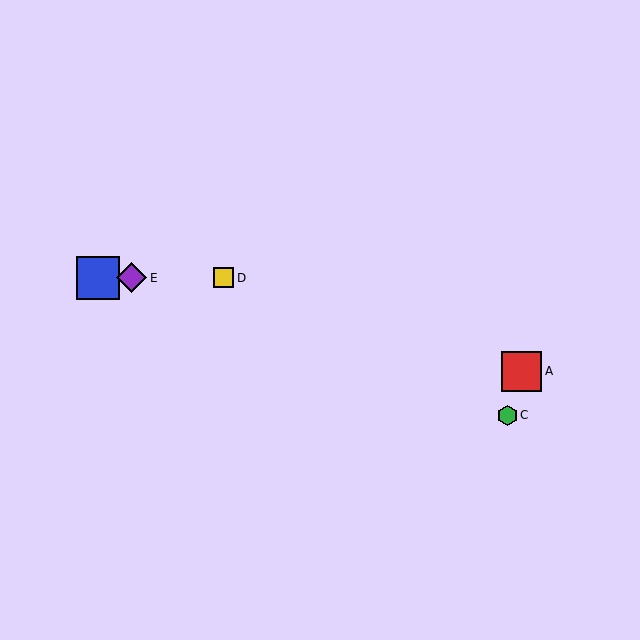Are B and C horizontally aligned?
No, B is at y≈278 and C is at y≈415.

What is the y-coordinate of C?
Object C is at y≈415.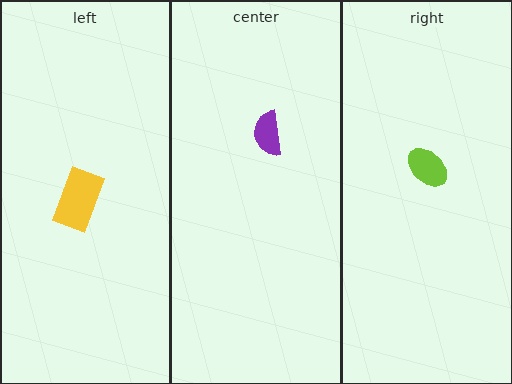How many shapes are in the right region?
1.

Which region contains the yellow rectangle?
The left region.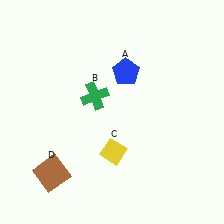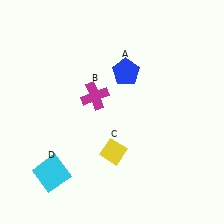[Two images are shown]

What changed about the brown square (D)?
In Image 1, D is brown. In Image 2, it changed to cyan.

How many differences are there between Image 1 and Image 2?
There are 2 differences between the two images.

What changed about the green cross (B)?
In Image 1, B is green. In Image 2, it changed to magenta.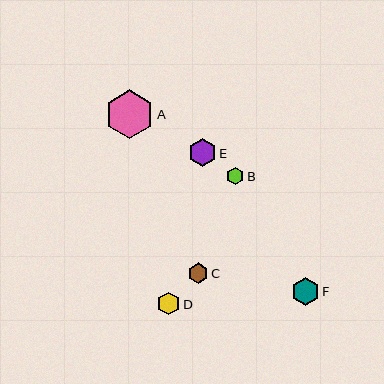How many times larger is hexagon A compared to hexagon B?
Hexagon A is approximately 2.8 times the size of hexagon B.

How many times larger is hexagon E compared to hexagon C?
Hexagon E is approximately 1.4 times the size of hexagon C.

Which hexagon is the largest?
Hexagon A is the largest with a size of approximately 49 pixels.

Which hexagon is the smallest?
Hexagon B is the smallest with a size of approximately 17 pixels.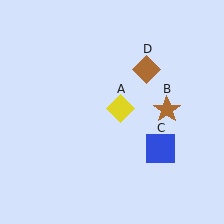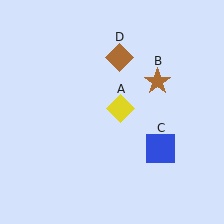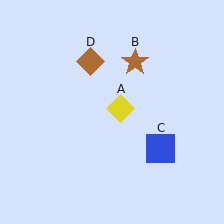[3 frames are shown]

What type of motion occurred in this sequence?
The brown star (object B), brown diamond (object D) rotated counterclockwise around the center of the scene.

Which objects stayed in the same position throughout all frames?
Yellow diamond (object A) and blue square (object C) remained stationary.